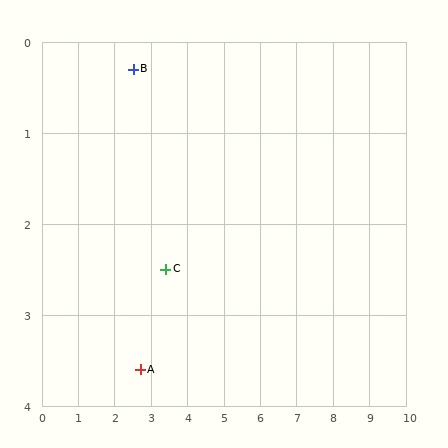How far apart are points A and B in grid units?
Points A and B are about 3.3 grid units apart.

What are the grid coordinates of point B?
Point B is at approximately (2.5, 0.3).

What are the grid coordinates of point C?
Point C is at approximately (3.4, 2.5).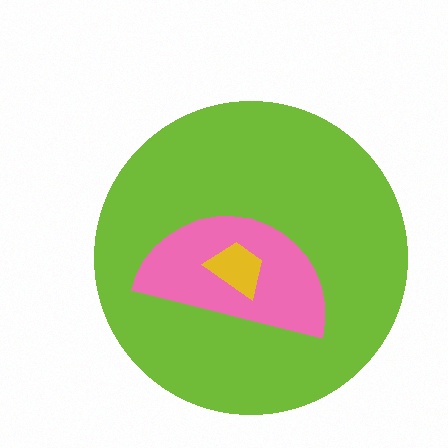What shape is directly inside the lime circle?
The pink semicircle.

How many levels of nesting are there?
3.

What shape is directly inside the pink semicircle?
The yellow trapezoid.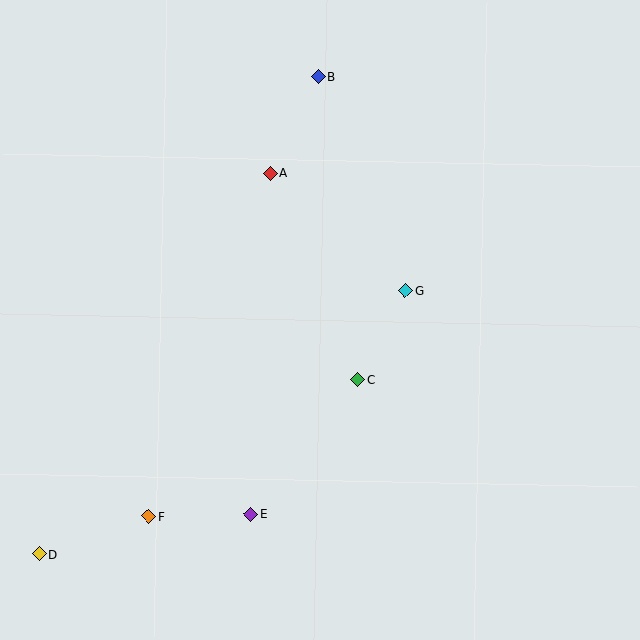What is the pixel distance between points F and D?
The distance between F and D is 116 pixels.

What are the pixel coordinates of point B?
Point B is at (318, 76).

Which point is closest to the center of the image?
Point C at (358, 379) is closest to the center.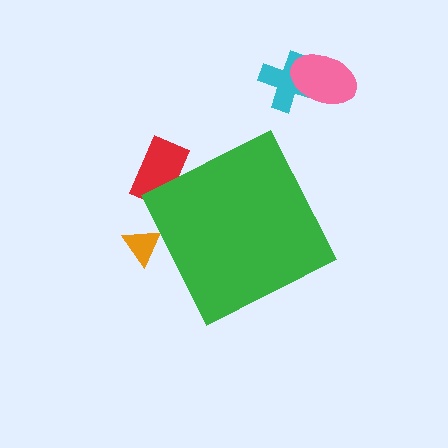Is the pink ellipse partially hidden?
No, the pink ellipse is fully visible.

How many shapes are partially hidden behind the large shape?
2 shapes are partially hidden.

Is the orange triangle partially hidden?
Yes, the orange triangle is partially hidden behind the green diamond.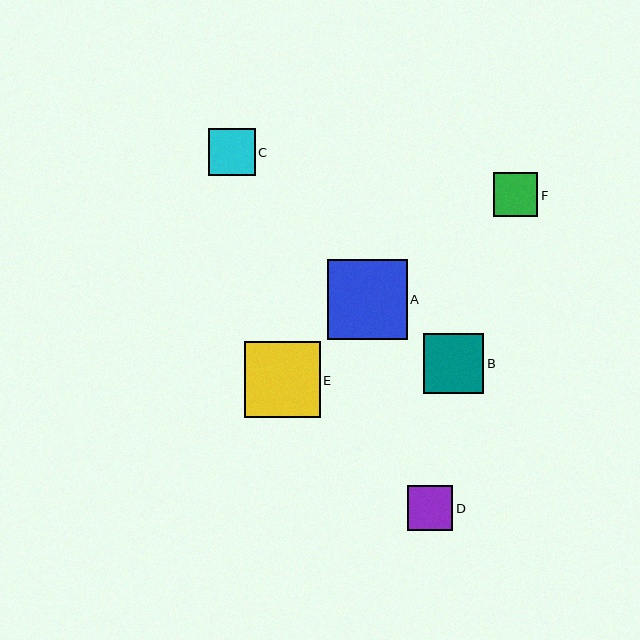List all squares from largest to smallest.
From largest to smallest: A, E, B, C, D, F.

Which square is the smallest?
Square F is the smallest with a size of approximately 44 pixels.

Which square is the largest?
Square A is the largest with a size of approximately 80 pixels.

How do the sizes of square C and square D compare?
Square C and square D are approximately the same size.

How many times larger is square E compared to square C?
Square E is approximately 1.6 times the size of square C.